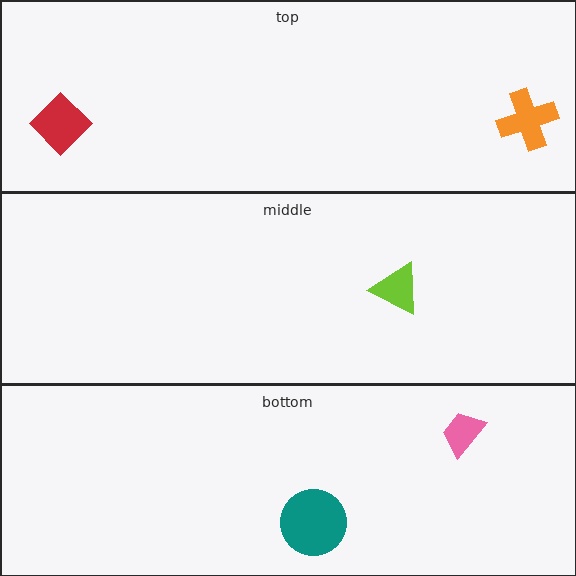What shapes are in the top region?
The orange cross, the red diamond.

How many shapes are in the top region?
2.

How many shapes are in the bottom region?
2.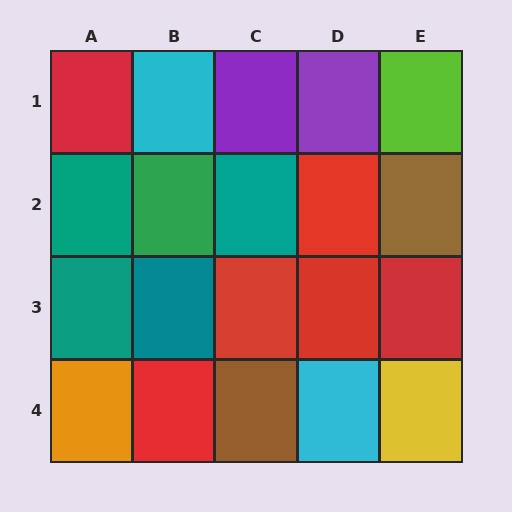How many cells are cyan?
2 cells are cyan.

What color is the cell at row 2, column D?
Red.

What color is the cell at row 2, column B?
Green.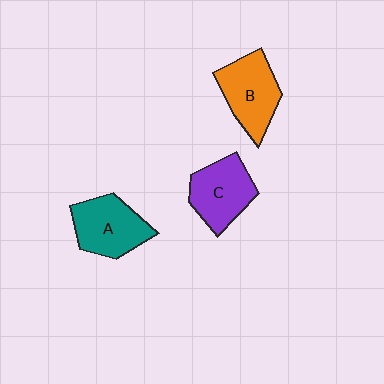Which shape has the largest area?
Shape B (orange).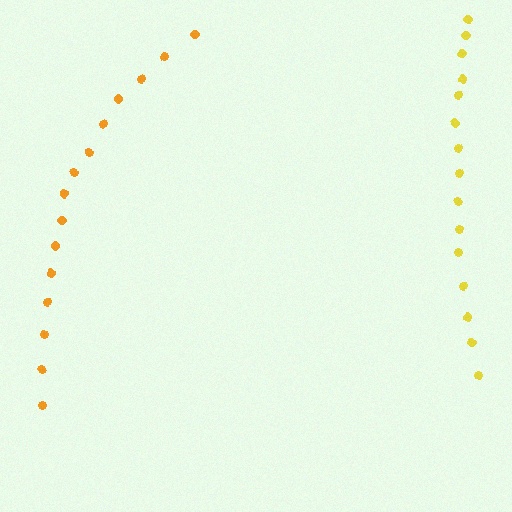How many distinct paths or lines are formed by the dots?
There are 2 distinct paths.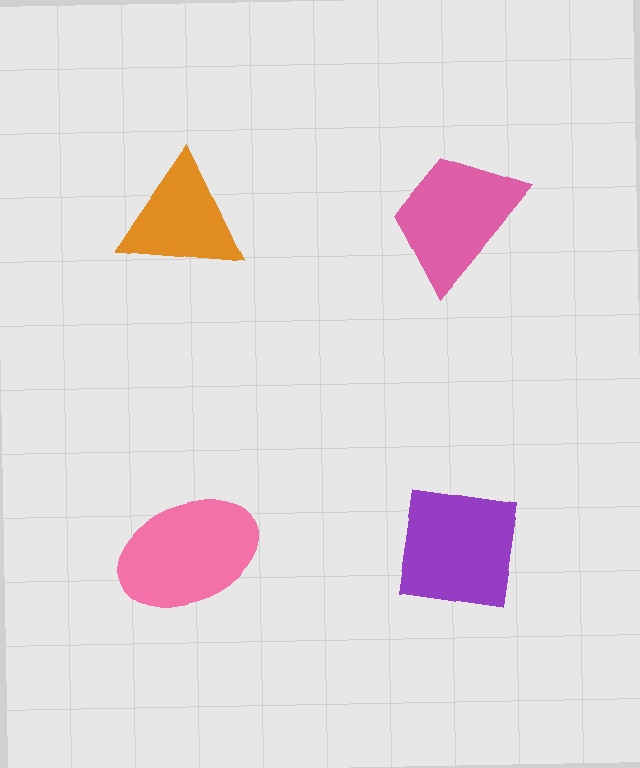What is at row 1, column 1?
An orange triangle.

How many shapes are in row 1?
2 shapes.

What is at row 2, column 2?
A purple square.